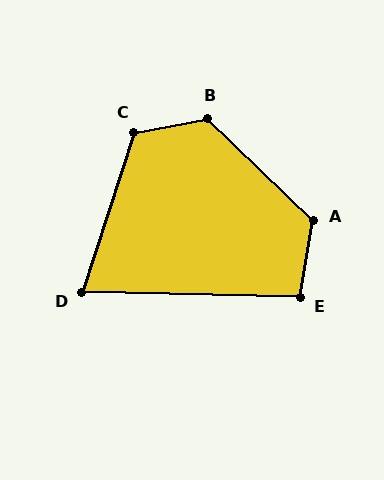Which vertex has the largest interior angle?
B, at approximately 125 degrees.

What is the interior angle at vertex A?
Approximately 125 degrees (obtuse).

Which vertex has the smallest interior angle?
D, at approximately 73 degrees.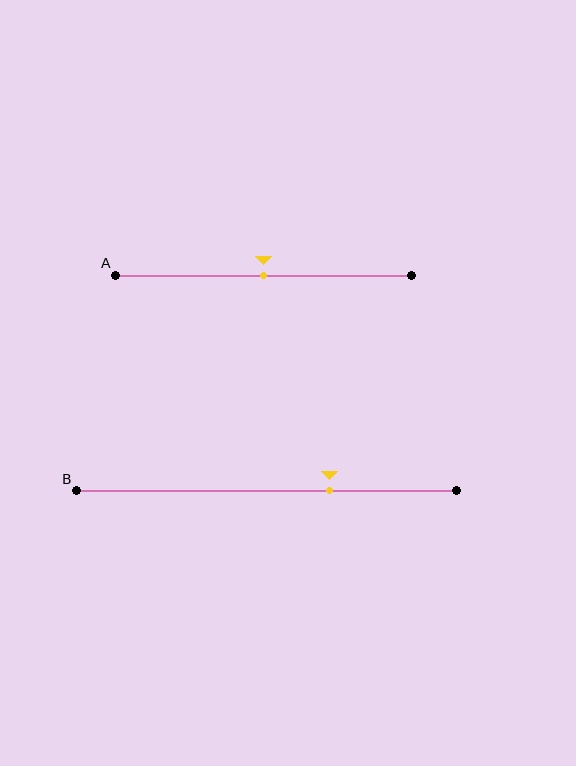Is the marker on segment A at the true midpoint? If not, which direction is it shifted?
Yes, the marker on segment A is at the true midpoint.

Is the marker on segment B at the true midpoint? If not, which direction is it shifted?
No, the marker on segment B is shifted to the right by about 16% of the segment length.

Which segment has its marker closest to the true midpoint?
Segment A has its marker closest to the true midpoint.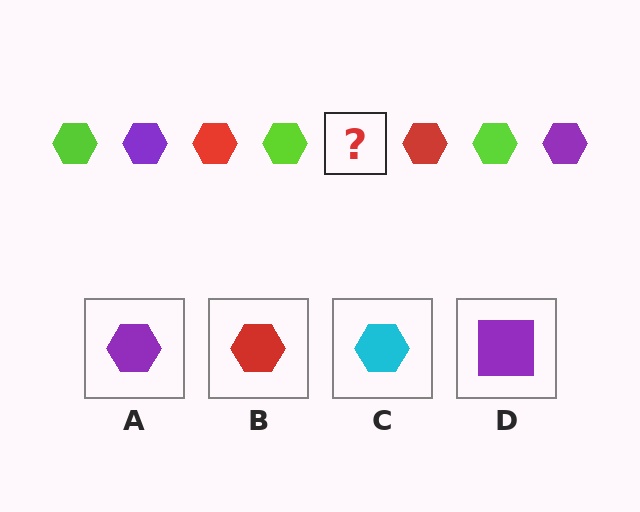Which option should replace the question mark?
Option A.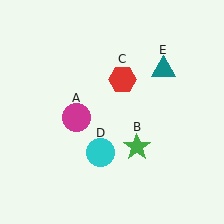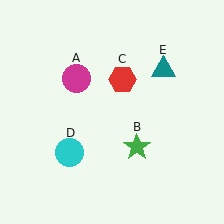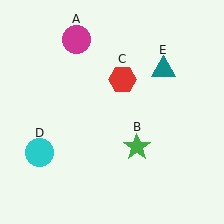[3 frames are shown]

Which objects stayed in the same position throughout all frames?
Green star (object B) and red hexagon (object C) and teal triangle (object E) remained stationary.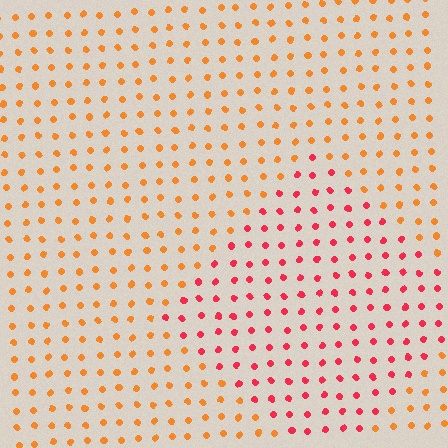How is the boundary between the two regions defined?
The boundary is defined purely by a slight shift in hue (about 39 degrees). Spacing, size, and orientation are identical on both sides.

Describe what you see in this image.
The image is filled with small orange elements in a uniform arrangement. A diamond-shaped region is visible where the elements are tinted to a slightly different hue, forming a subtle color boundary.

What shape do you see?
I see a diamond.